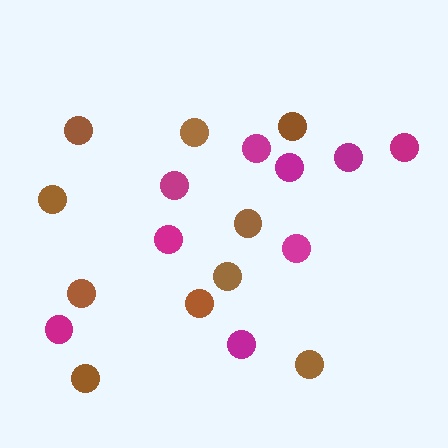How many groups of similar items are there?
There are 2 groups: one group of brown circles (10) and one group of magenta circles (9).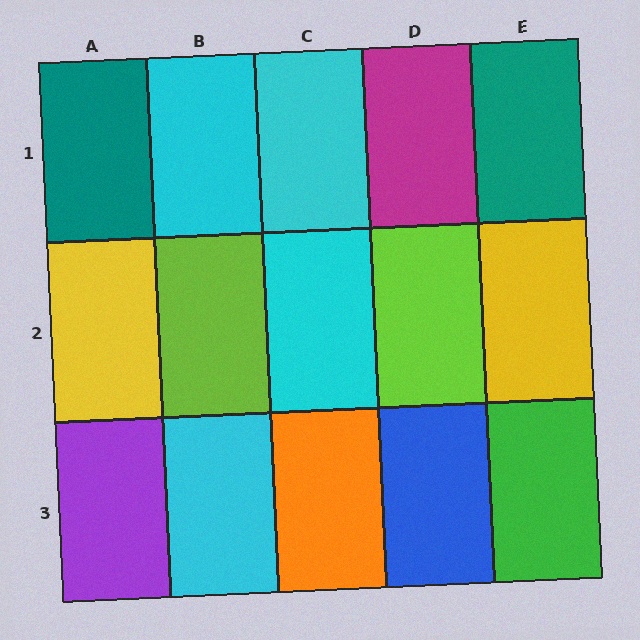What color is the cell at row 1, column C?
Cyan.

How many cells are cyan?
4 cells are cyan.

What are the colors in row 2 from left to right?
Yellow, lime, cyan, lime, yellow.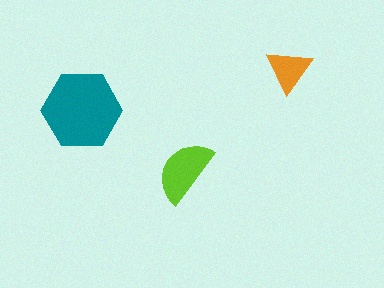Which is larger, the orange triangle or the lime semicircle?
The lime semicircle.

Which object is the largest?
The teal hexagon.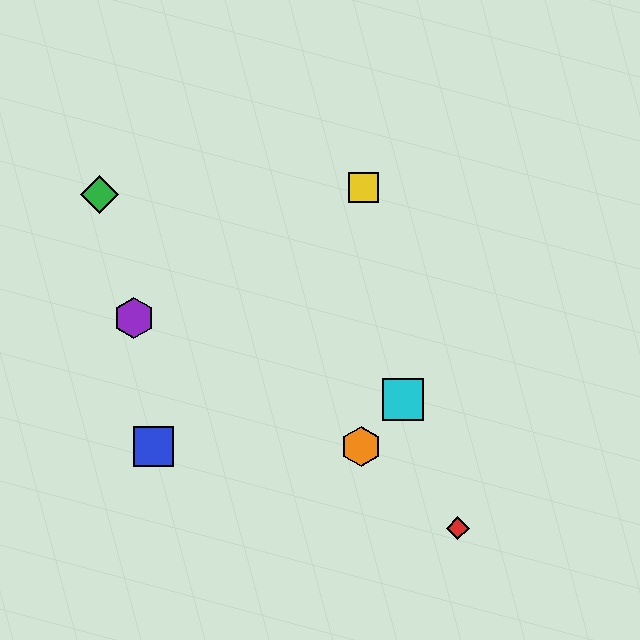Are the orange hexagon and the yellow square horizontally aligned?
No, the orange hexagon is at y≈447 and the yellow square is at y≈188.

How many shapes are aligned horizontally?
2 shapes (the blue square, the orange hexagon) are aligned horizontally.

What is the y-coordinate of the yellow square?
The yellow square is at y≈188.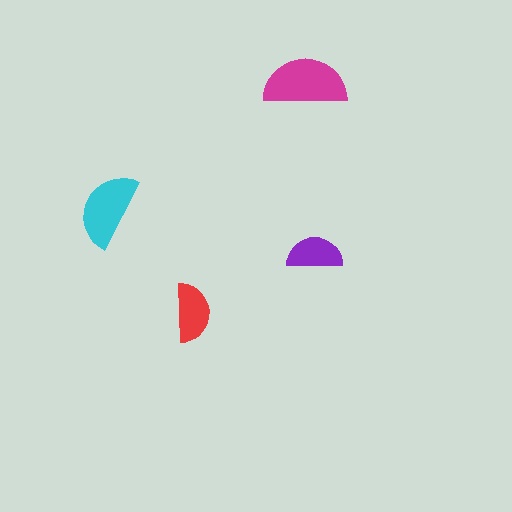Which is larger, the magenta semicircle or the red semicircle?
The magenta one.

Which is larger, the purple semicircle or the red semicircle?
The red one.